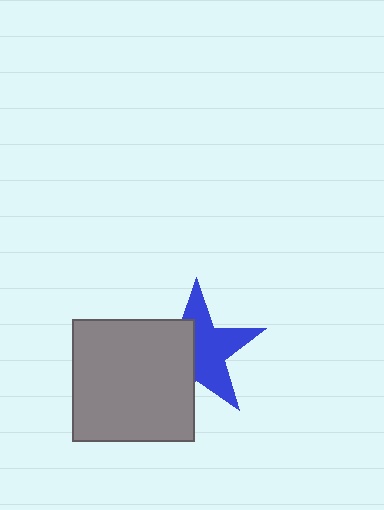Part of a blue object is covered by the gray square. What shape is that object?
It is a star.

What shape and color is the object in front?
The object in front is a gray square.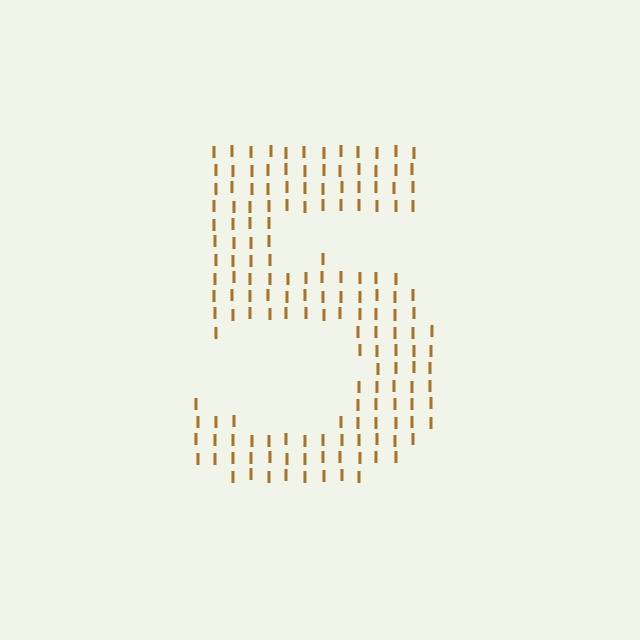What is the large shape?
The large shape is the digit 5.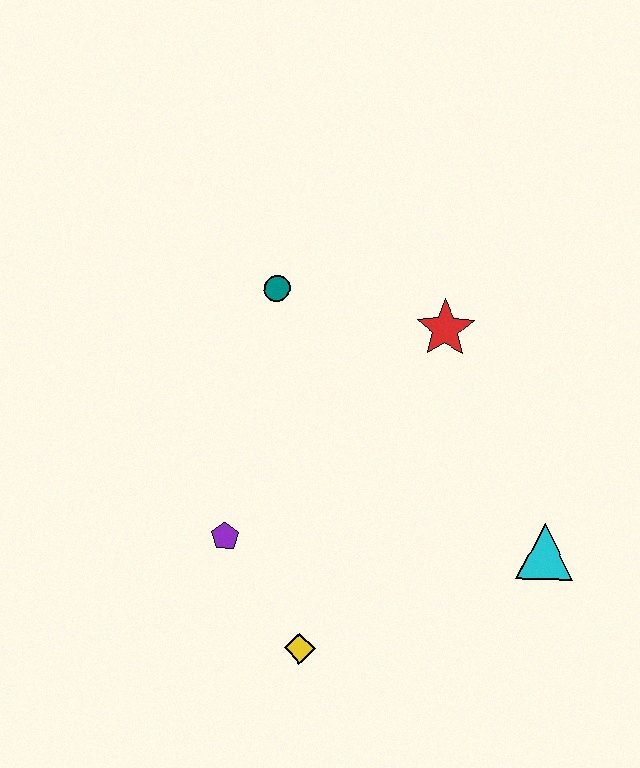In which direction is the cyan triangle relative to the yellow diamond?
The cyan triangle is to the right of the yellow diamond.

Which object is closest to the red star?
The teal circle is closest to the red star.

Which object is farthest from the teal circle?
The cyan triangle is farthest from the teal circle.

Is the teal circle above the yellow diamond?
Yes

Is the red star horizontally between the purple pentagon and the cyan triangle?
Yes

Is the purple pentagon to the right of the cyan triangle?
No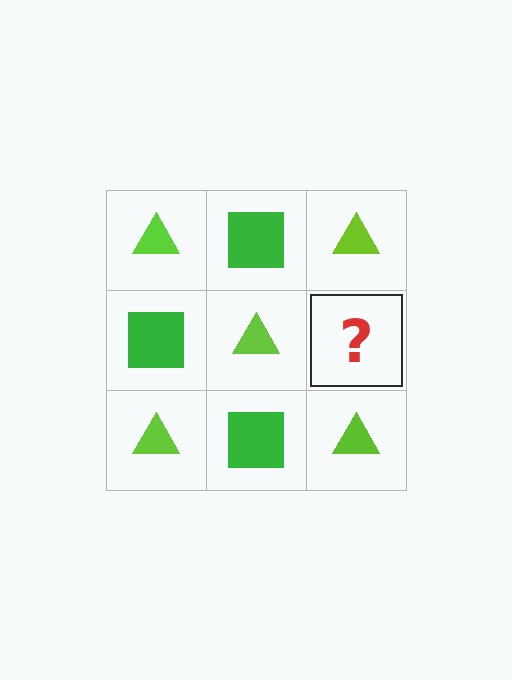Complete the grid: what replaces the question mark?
The question mark should be replaced with a green square.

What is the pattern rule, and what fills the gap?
The rule is that it alternates lime triangle and green square in a checkerboard pattern. The gap should be filled with a green square.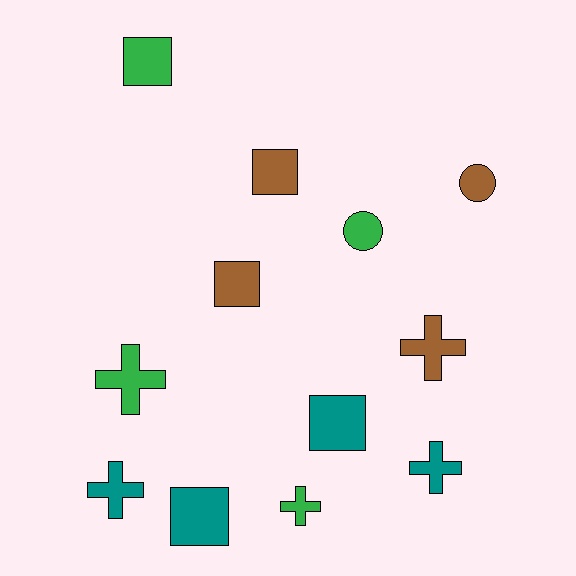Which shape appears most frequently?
Square, with 5 objects.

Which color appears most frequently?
Teal, with 4 objects.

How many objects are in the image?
There are 12 objects.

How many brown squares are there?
There are 2 brown squares.